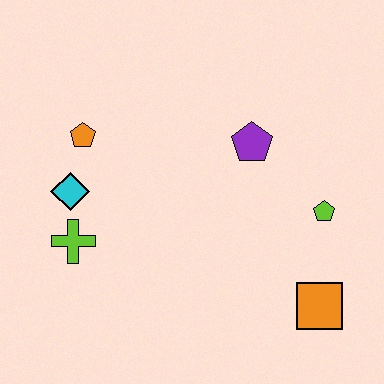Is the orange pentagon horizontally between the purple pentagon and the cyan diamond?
Yes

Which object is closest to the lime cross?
The cyan diamond is closest to the lime cross.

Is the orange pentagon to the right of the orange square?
No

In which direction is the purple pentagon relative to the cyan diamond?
The purple pentagon is to the right of the cyan diamond.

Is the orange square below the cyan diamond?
Yes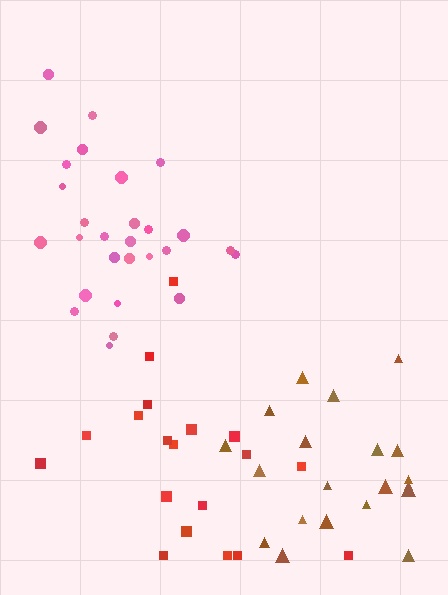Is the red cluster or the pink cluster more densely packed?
Pink.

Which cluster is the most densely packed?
Pink.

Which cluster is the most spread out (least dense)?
Red.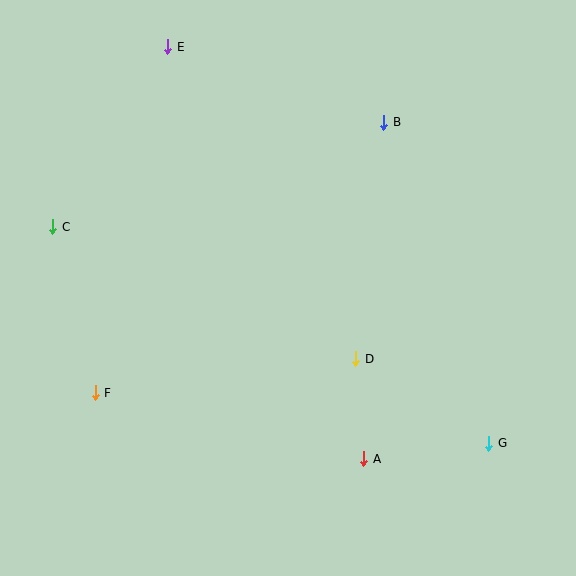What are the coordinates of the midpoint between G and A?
The midpoint between G and A is at (426, 451).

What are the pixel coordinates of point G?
Point G is at (489, 443).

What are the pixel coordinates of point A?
Point A is at (364, 459).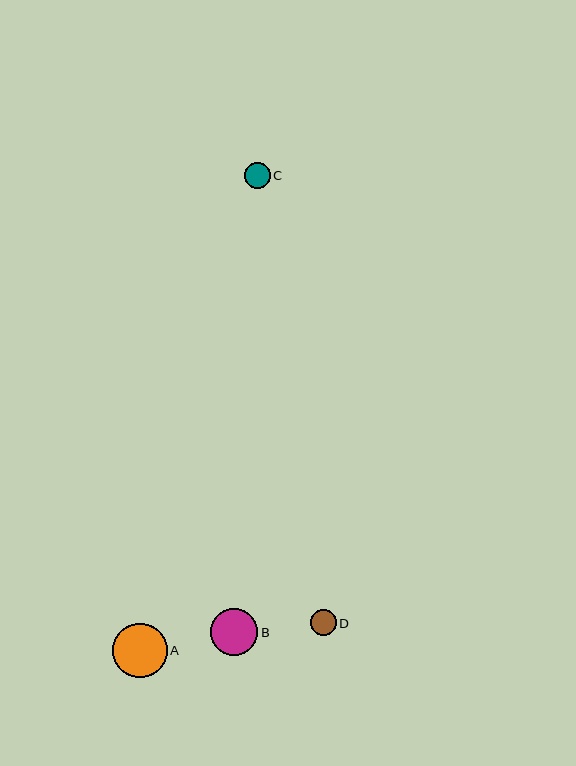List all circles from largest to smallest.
From largest to smallest: A, B, D, C.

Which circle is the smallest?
Circle C is the smallest with a size of approximately 26 pixels.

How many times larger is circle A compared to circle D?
Circle A is approximately 2.1 times the size of circle D.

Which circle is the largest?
Circle A is the largest with a size of approximately 55 pixels.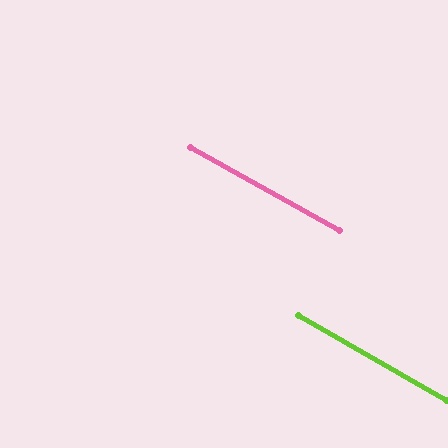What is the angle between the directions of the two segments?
Approximately 1 degree.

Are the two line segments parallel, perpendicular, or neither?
Parallel — their directions differ by only 0.9°.